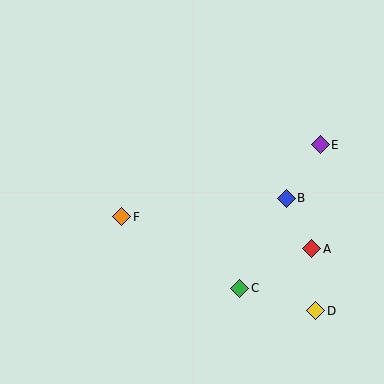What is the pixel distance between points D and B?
The distance between D and B is 116 pixels.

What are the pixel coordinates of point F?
Point F is at (122, 217).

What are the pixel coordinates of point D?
Point D is at (316, 311).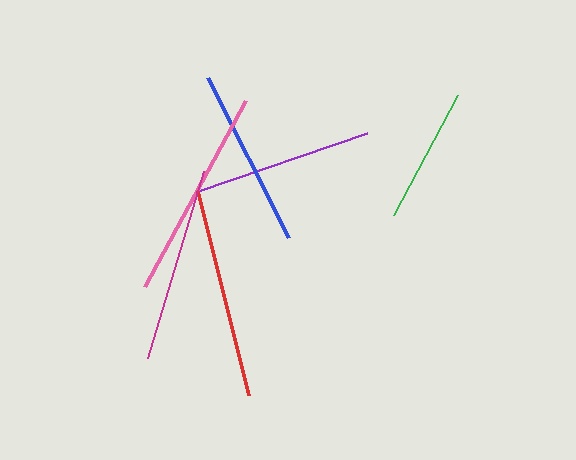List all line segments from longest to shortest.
From longest to shortest: pink, red, magenta, blue, purple, green.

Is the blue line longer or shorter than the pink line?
The pink line is longer than the blue line.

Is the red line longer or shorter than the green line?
The red line is longer than the green line.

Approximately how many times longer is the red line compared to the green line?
The red line is approximately 1.6 times the length of the green line.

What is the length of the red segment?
The red segment is approximately 210 pixels long.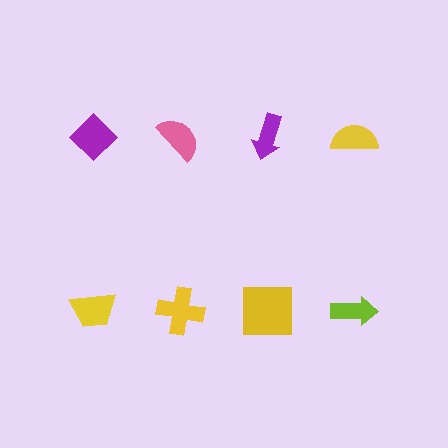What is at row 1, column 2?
A pink semicircle.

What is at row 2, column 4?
A lime arrow.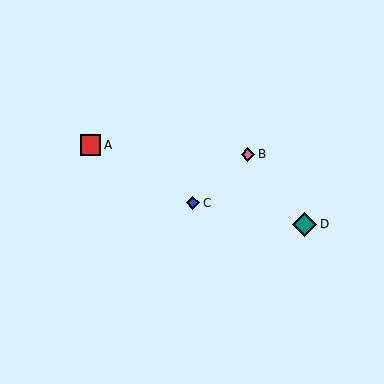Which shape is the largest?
The teal diamond (labeled D) is the largest.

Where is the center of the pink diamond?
The center of the pink diamond is at (248, 154).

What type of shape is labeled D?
Shape D is a teal diamond.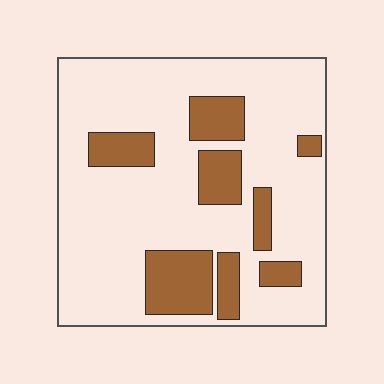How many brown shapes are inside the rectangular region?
8.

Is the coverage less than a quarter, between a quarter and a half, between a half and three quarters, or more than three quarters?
Less than a quarter.